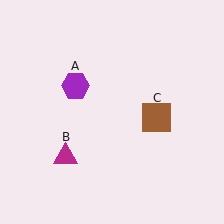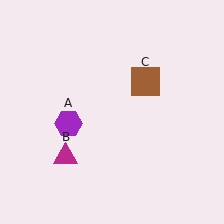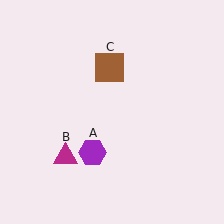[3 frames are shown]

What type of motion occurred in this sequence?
The purple hexagon (object A), brown square (object C) rotated counterclockwise around the center of the scene.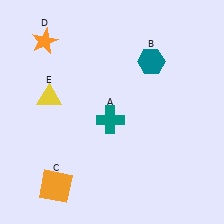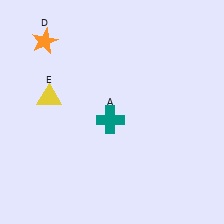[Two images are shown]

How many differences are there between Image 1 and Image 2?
There are 2 differences between the two images.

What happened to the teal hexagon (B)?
The teal hexagon (B) was removed in Image 2. It was in the top-right area of Image 1.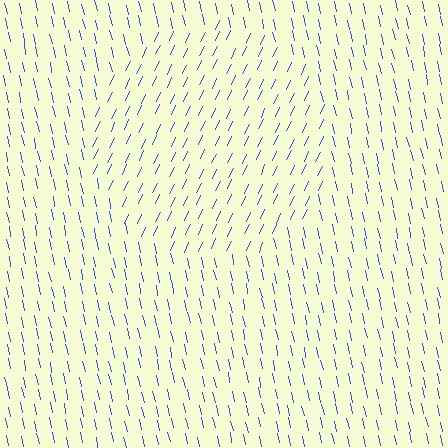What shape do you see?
I see a circle.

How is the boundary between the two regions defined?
The boundary is defined purely by a change in line orientation (approximately 37 degrees difference). All lines are the same color and thickness.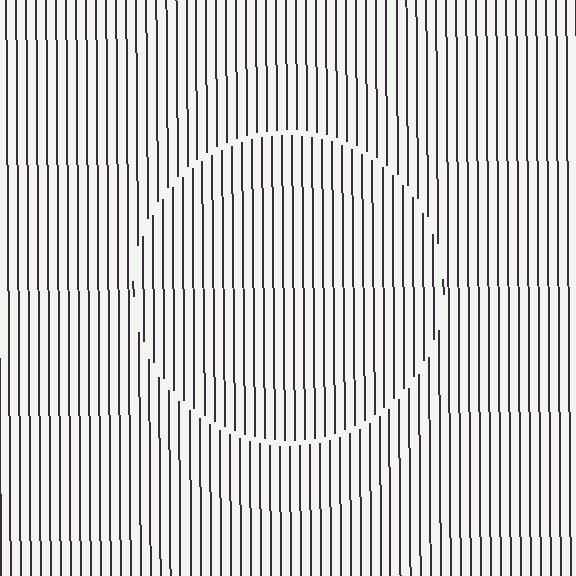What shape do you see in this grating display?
An illusory circle. The interior of the shape contains the same grating, shifted by half a period — the contour is defined by the phase discontinuity where line-ends from the inner and outer gratings abut.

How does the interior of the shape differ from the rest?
The interior of the shape contains the same grating, shifted by half a period — the contour is defined by the phase discontinuity where line-ends from the inner and outer gratings abut.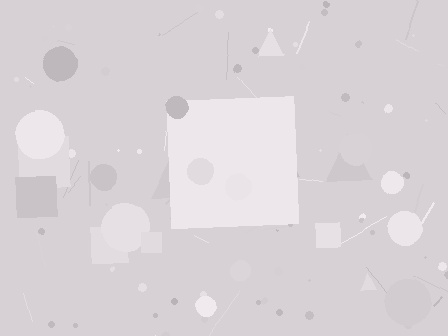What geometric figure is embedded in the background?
A square is embedded in the background.